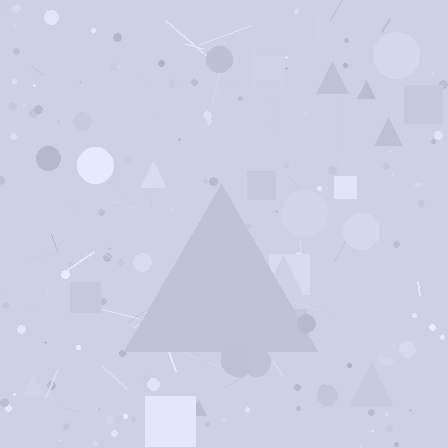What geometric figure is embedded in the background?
A triangle is embedded in the background.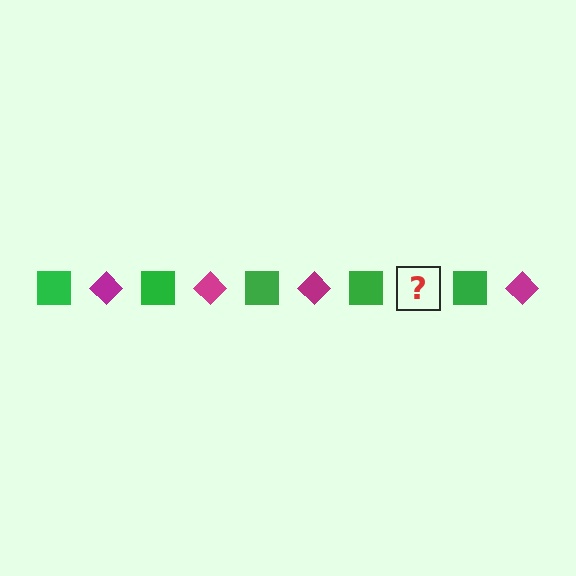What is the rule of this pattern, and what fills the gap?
The rule is that the pattern alternates between green square and magenta diamond. The gap should be filled with a magenta diamond.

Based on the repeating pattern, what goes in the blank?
The blank should be a magenta diamond.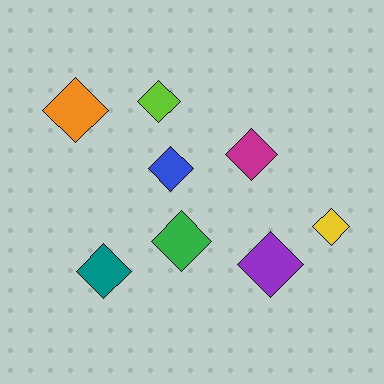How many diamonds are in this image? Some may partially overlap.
There are 8 diamonds.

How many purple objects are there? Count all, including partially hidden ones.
There is 1 purple object.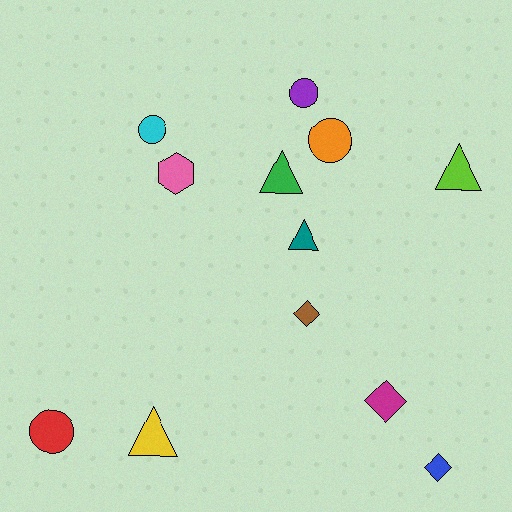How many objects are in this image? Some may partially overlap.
There are 12 objects.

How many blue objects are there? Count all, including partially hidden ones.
There is 1 blue object.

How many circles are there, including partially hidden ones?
There are 4 circles.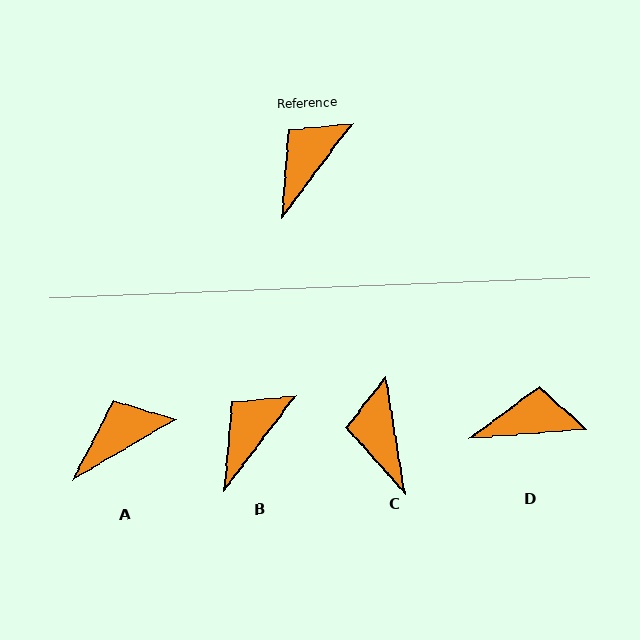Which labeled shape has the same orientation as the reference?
B.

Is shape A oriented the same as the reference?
No, it is off by about 22 degrees.